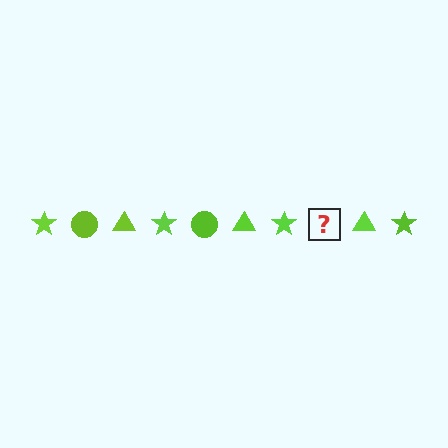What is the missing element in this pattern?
The missing element is a lime circle.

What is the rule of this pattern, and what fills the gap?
The rule is that the pattern cycles through star, circle, triangle shapes in lime. The gap should be filled with a lime circle.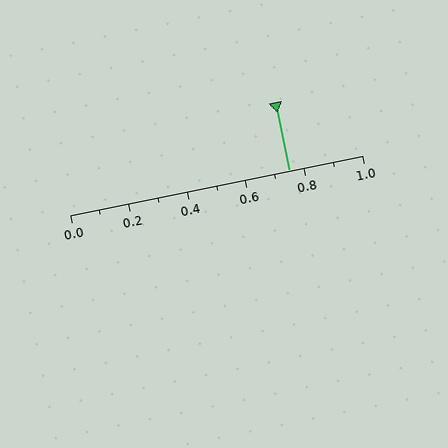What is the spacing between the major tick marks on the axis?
The major ticks are spaced 0.2 apart.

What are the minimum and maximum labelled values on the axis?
The axis runs from 0.0 to 1.0.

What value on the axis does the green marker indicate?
The marker indicates approximately 0.75.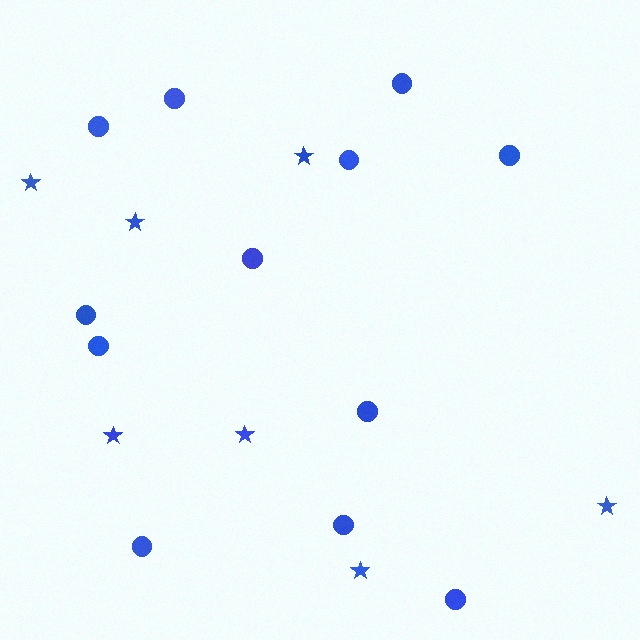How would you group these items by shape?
There are 2 groups: one group of stars (7) and one group of circles (12).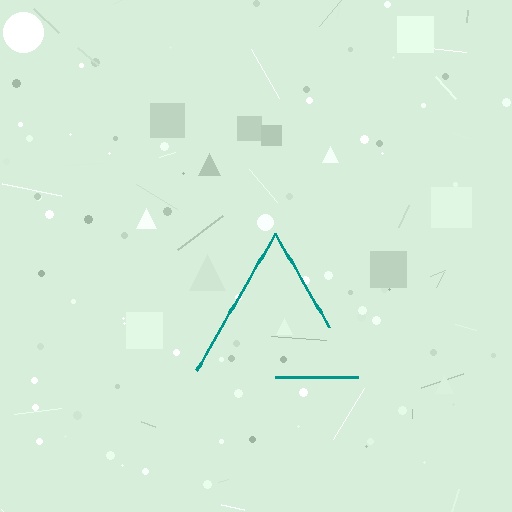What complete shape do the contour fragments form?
The contour fragments form a triangle.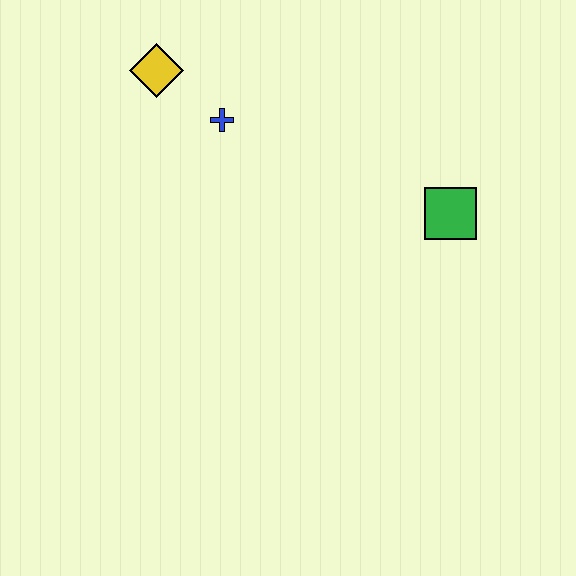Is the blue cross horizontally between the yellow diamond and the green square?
Yes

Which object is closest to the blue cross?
The yellow diamond is closest to the blue cross.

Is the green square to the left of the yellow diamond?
No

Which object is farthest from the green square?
The yellow diamond is farthest from the green square.